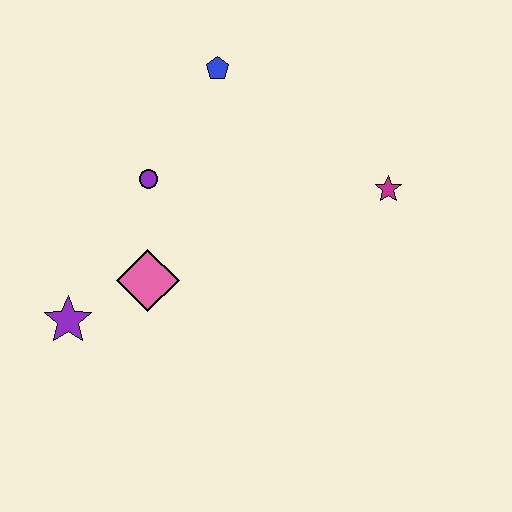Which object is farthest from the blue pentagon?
The purple star is farthest from the blue pentagon.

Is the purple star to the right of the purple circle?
No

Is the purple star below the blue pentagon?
Yes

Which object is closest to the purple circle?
The pink diamond is closest to the purple circle.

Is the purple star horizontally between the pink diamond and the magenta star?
No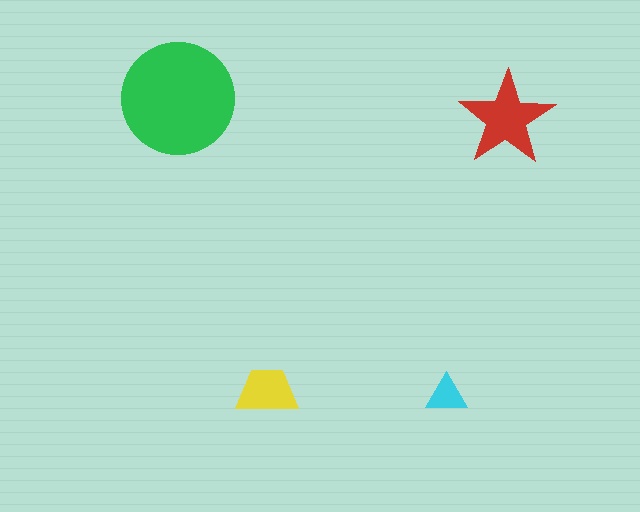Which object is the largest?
The green circle.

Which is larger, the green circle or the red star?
The green circle.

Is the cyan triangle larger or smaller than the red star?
Smaller.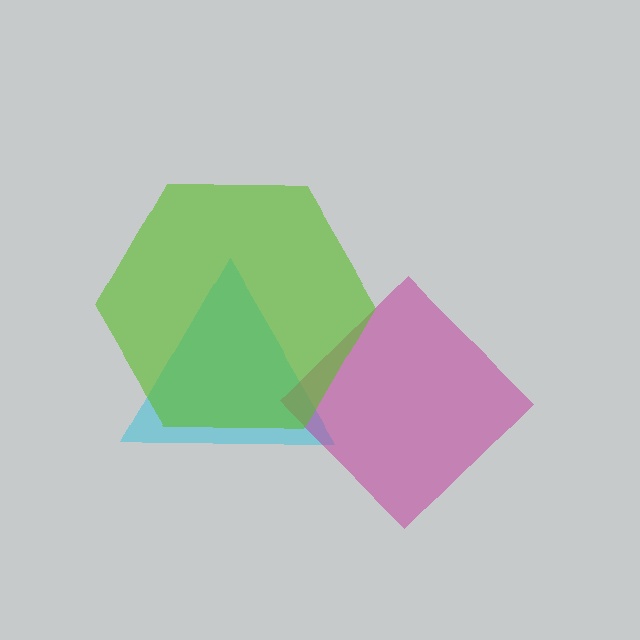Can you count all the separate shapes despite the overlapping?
Yes, there are 3 separate shapes.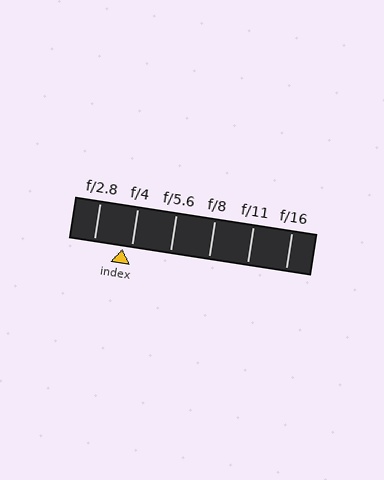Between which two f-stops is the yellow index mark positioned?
The index mark is between f/2.8 and f/4.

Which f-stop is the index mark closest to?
The index mark is closest to f/4.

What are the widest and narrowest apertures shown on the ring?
The widest aperture shown is f/2.8 and the narrowest is f/16.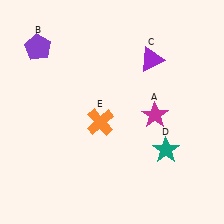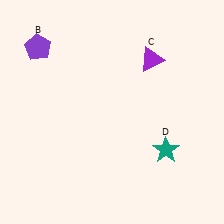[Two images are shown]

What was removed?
The magenta star (A), the orange cross (E) were removed in Image 2.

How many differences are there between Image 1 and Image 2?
There are 2 differences between the two images.